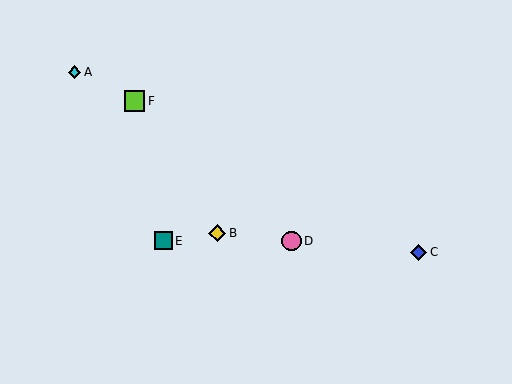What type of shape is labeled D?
Shape D is a pink circle.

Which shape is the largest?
The lime square (labeled F) is the largest.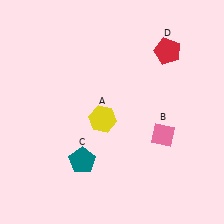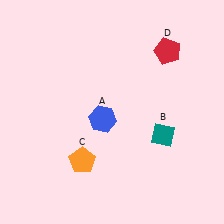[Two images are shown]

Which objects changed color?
A changed from yellow to blue. B changed from pink to teal. C changed from teal to orange.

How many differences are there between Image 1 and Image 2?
There are 3 differences between the two images.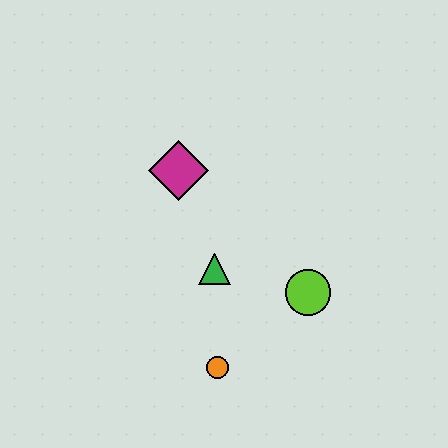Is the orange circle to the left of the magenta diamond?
No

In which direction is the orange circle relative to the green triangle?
The orange circle is below the green triangle.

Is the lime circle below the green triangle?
Yes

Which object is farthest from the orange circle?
The magenta diamond is farthest from the orange circle.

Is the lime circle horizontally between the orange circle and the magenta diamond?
No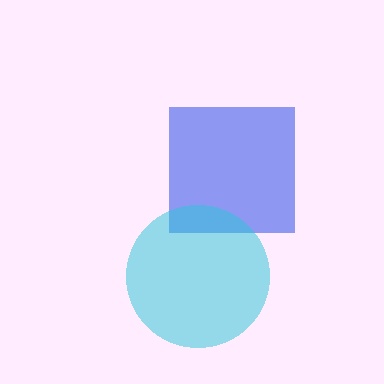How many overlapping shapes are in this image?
There are 2 overlapping shapes in the image.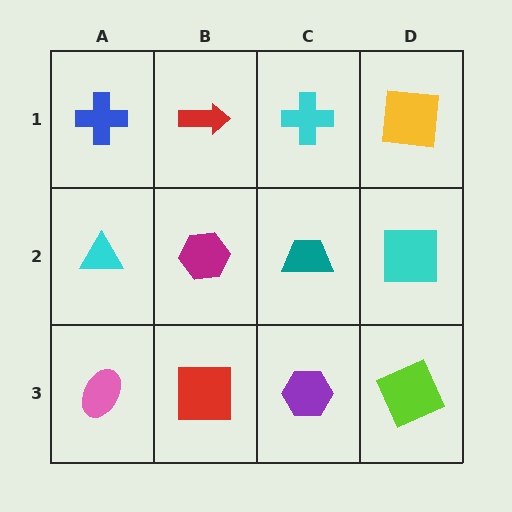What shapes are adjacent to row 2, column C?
A cyan cross (row 1, column C), a purple hexagon (row 3, column C), a magenta hexagon (row 2, column B), a cyan square (row 2, column D).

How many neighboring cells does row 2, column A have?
3.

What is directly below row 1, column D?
A cyan square.